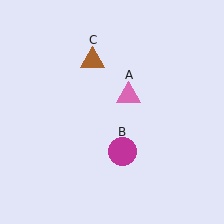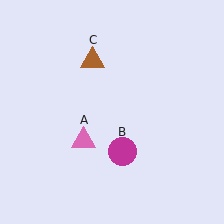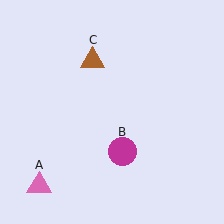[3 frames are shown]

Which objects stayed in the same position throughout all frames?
Magenta circle (object B) and brown triangle (object C) remained stationary.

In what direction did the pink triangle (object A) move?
The pink triangle (object A) moved down and to the left.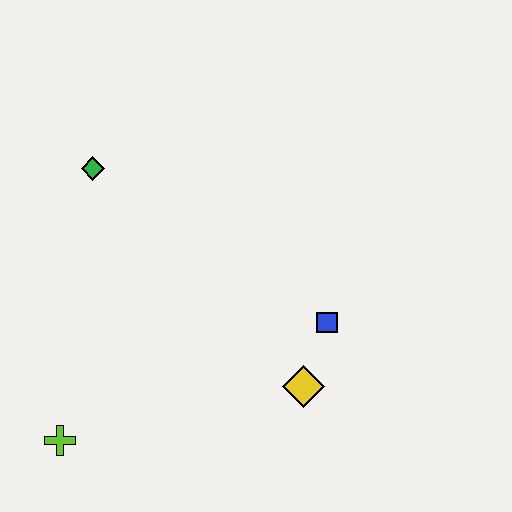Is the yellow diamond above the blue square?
No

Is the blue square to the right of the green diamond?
Yes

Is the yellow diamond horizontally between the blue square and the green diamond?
Yes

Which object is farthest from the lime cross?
The blue square is farthest from the lime cross.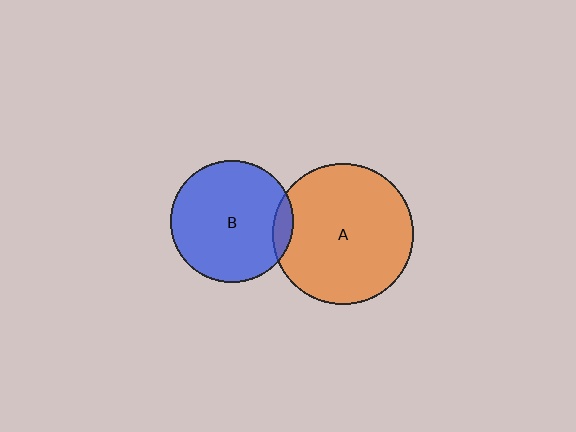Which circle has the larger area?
Circle A (orange).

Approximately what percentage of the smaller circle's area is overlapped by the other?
Approximately 10%.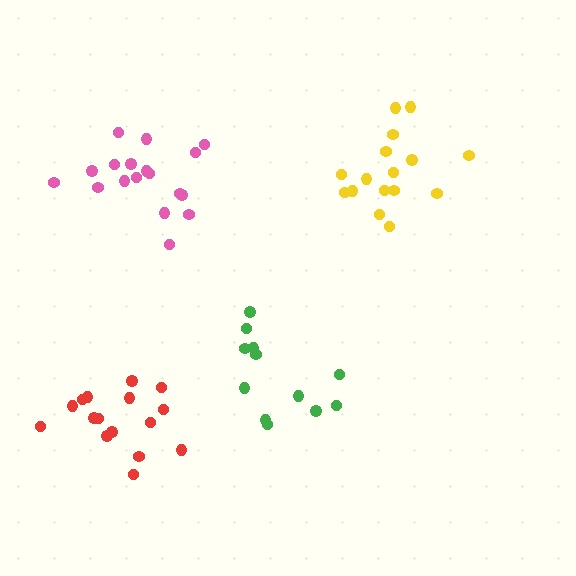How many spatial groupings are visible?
There are 4 spatial groupings.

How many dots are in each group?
Group 1: 17 dots, Group 2: 18 dots, Group 3: 12 dots, Group 4: 16 dots (63 total).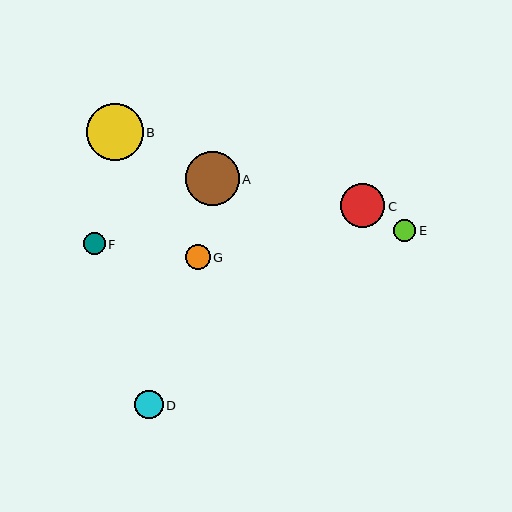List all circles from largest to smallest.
From largest to smallest: B, A, C, D, G, E, F.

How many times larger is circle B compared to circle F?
Circle B is approximately 2.6 times the size of circle F.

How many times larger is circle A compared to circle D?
Circle A is approximately 1.9 times the size of circle D.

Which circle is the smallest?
Circle F is the smallest with a size of approximately 22 pixels.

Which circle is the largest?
Circle B is the largest with a size of approximately 57 pixels.